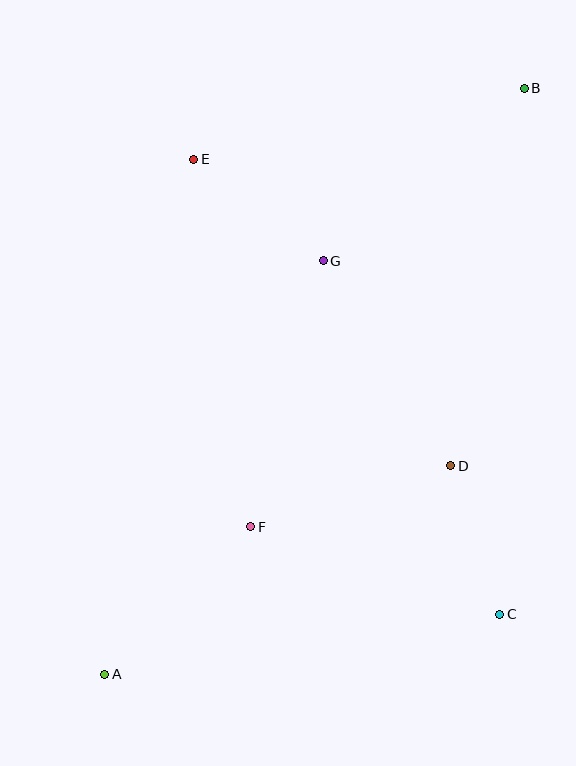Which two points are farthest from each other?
Points A and B are farthest from each other.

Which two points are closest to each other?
Points C and D are closest to each other.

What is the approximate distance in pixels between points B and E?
The distance between B and E is approximately 338 pixels.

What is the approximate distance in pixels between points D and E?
The distance between D and E is approximately 400 pixels.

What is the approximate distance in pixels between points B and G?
The distance between B and G is approximately 265 pixels.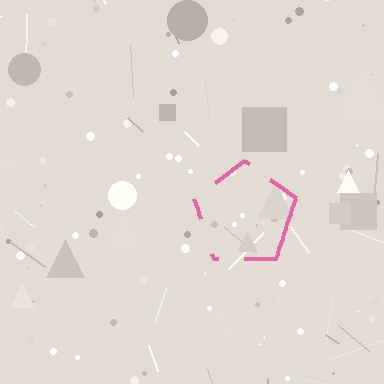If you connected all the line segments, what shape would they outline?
They would outline a pentagon.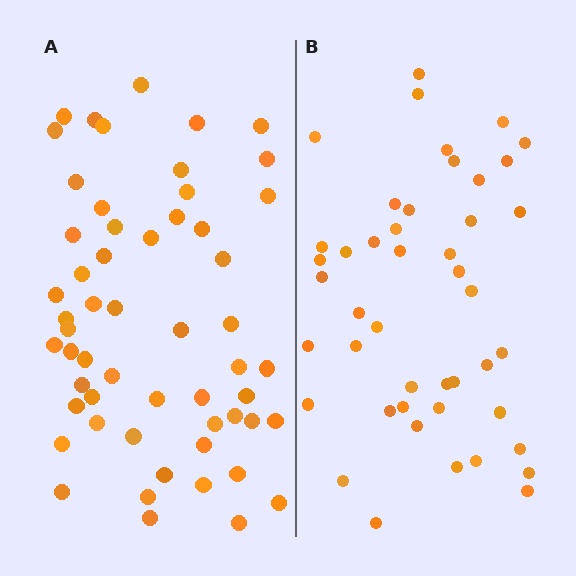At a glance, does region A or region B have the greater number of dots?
Region A (the left region) has more dots.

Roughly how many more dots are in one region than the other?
Region A has roughly 12 or so more dots than region B.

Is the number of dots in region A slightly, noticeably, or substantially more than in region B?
Region A has only slightly more — the two regions are fairly close. The ratio is roughly 1.2 to 1.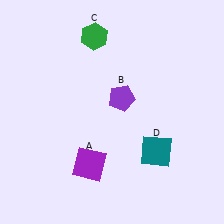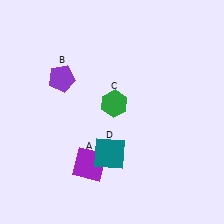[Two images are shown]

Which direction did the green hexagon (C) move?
The green hexagon (C) moved down.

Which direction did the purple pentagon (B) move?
The purple pentagon (B) moved left.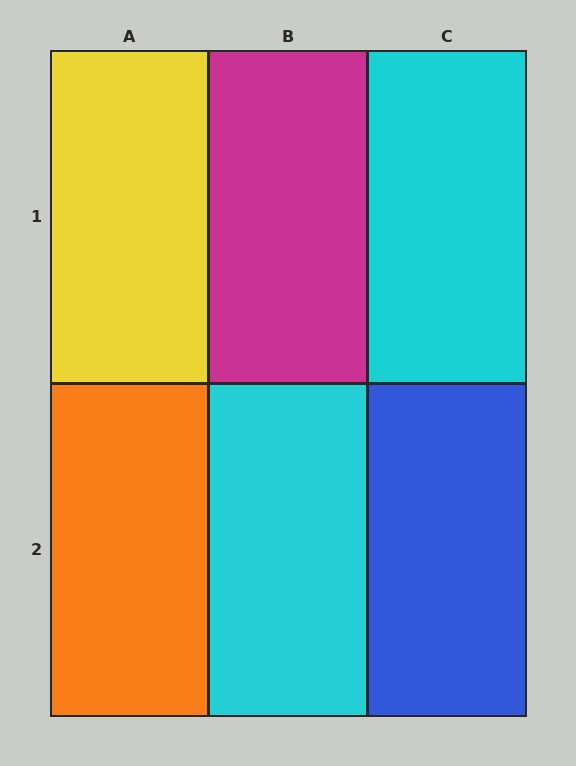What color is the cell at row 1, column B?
Magenta.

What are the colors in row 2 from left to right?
Orange, cyan, blue.